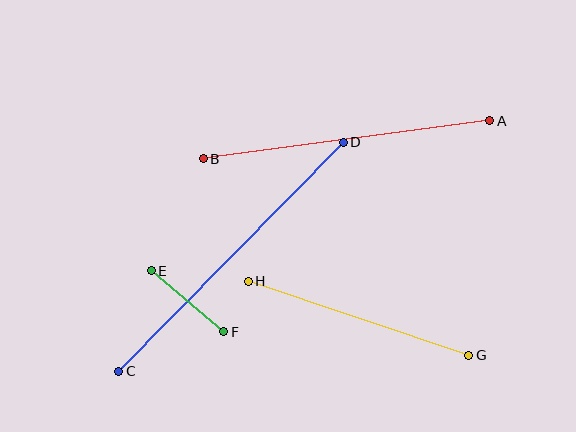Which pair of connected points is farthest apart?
Points C and D are farthest apart.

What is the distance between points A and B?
The distance is approximately 289 pixels.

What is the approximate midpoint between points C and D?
The midpoint is at approximately (231, 257) pixels.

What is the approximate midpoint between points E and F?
The midpoint is at approximately (187, 301) pixels.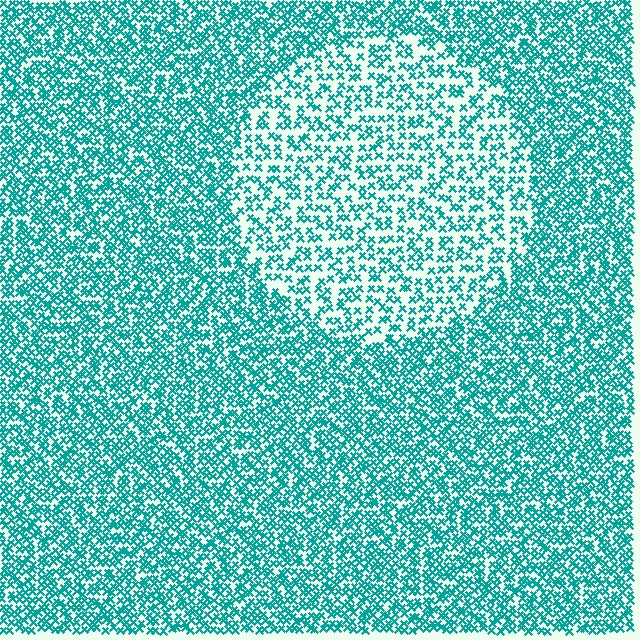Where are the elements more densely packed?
The elements are more densely packed outside the circle boundary.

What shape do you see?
I see a circle.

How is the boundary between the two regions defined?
The boundary is defined by a change in element density (approximately 1.9x ratio). All elements are the same color, size, and shape.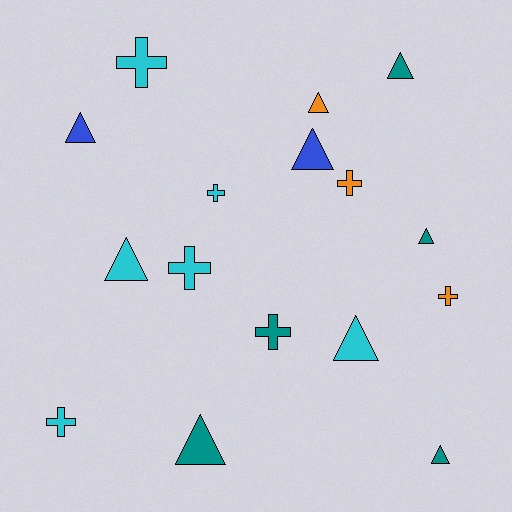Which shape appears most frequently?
Triangle, with 9 objects.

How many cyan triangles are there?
There are 2 cyan triangles.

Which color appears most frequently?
Cyan, with 6 objects.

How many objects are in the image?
There are 16 objects.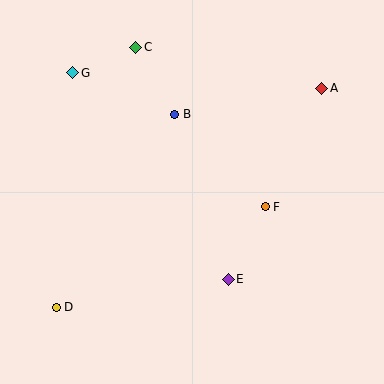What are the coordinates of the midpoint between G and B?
The midpoint between G and B is at (124, 94).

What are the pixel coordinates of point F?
Point F is at (265, 207).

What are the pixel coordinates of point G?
Point G is at (73, 73).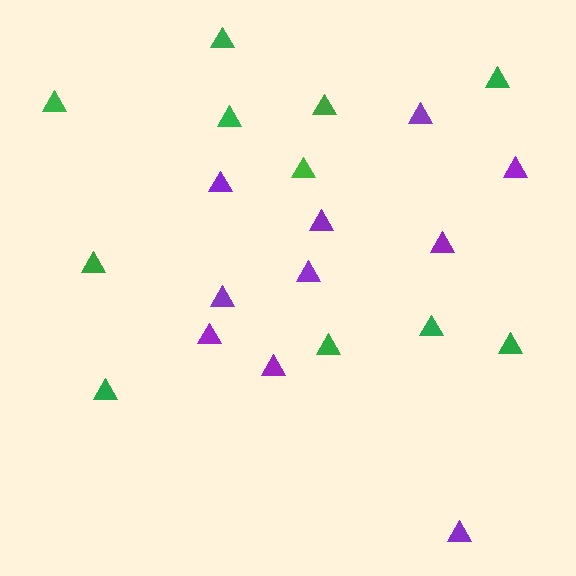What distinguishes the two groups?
There are 2 groups: one group of green triangles (11) and one group of purple triangles (10).